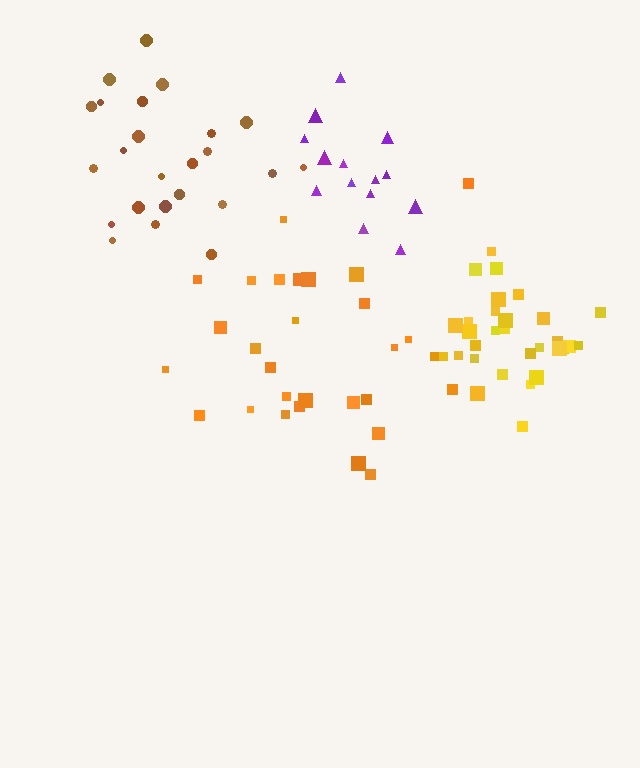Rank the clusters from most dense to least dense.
yellow, brown, purple, orange.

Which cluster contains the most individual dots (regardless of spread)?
Yellow (30).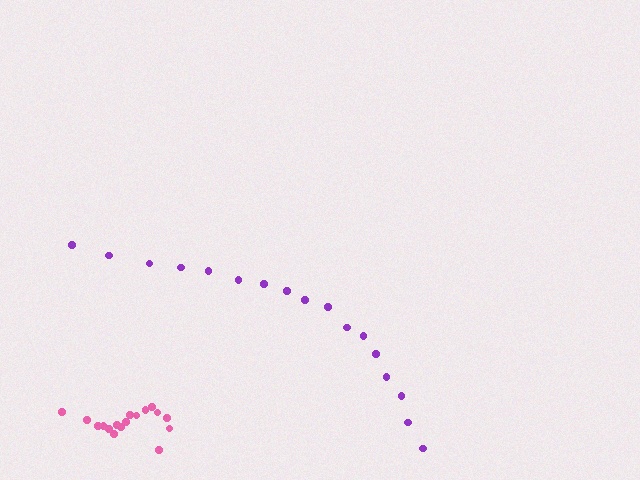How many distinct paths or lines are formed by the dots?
There are 2 distinct paths.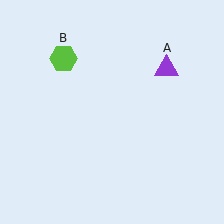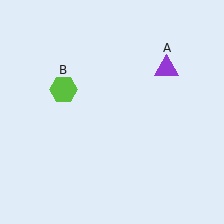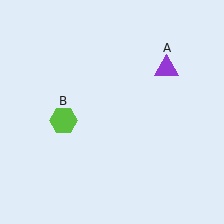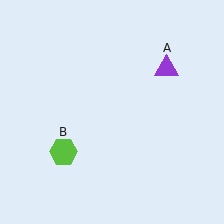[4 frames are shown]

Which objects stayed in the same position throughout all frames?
Purple triangle (object A) remained stationary.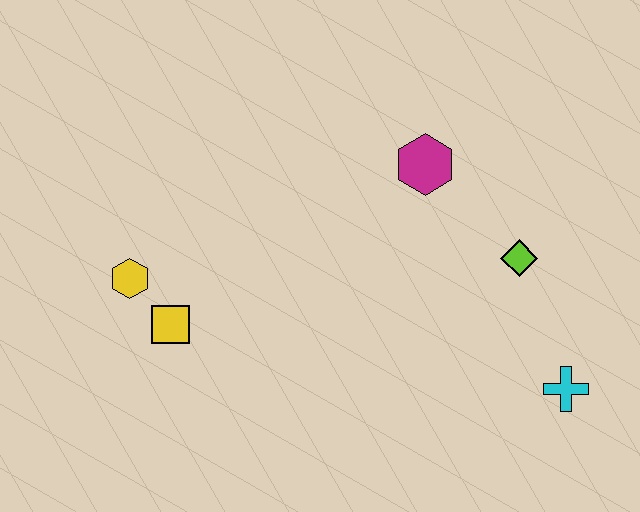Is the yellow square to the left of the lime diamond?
Yes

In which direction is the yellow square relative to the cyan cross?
The yellow square is to the left of the cyan cross.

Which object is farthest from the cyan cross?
The yellow hexagon is farthest from the cyan cross.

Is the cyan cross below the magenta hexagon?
Yes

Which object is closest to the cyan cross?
The lime diamond is closest to the cyan cross.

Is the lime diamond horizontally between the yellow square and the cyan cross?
Yes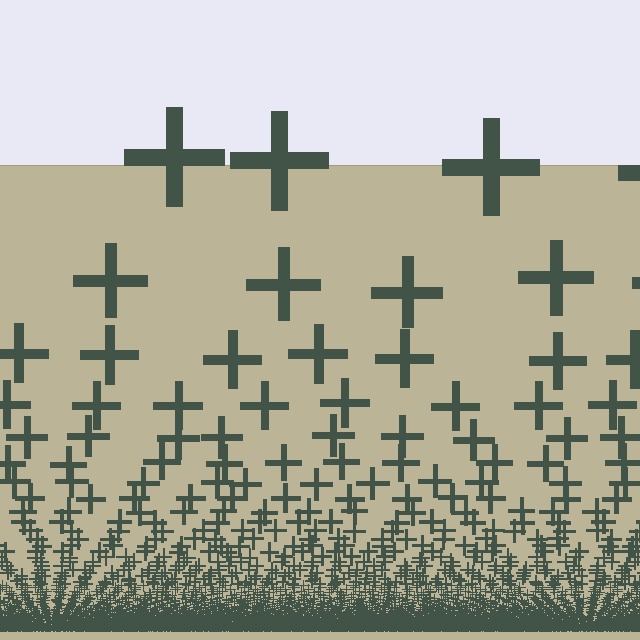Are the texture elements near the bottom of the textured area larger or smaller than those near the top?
Smaller. The gradient is inverted — elements near the bottom are smaller and denser.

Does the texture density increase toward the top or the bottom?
Density increases toward the bottom.